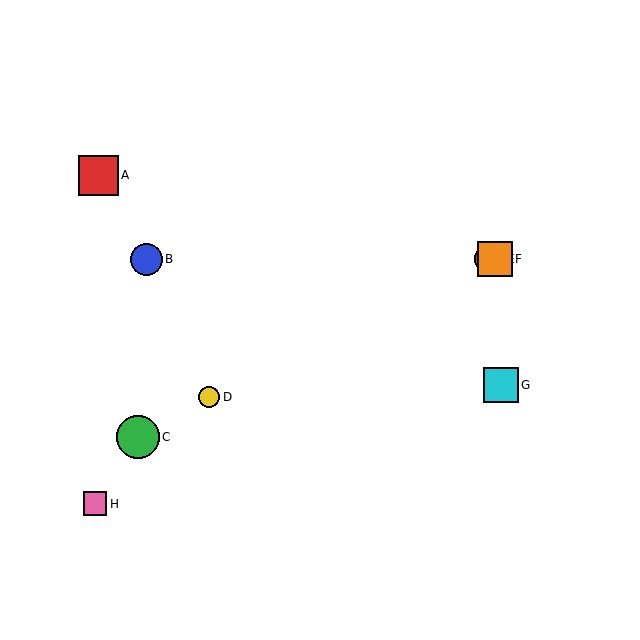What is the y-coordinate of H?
Object H is at y≈504.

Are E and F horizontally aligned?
Yes, both are at y≈259.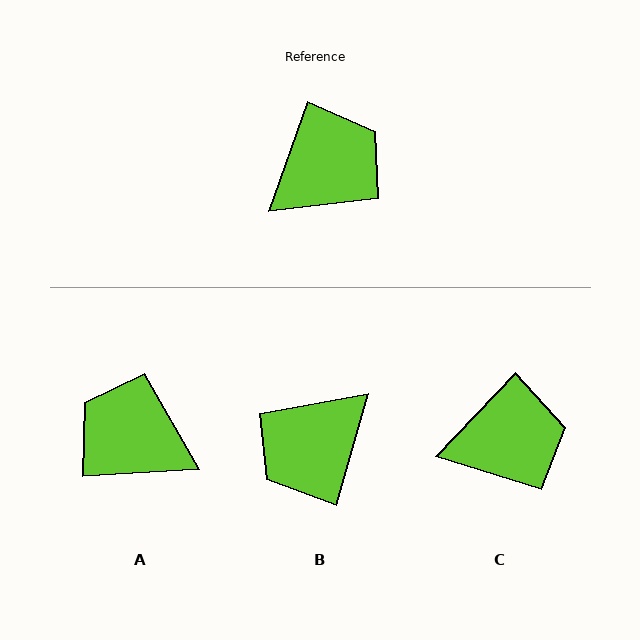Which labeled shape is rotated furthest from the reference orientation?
B, about 176 degrees away.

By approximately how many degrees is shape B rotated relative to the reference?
Approximately 176 degrees clockwise.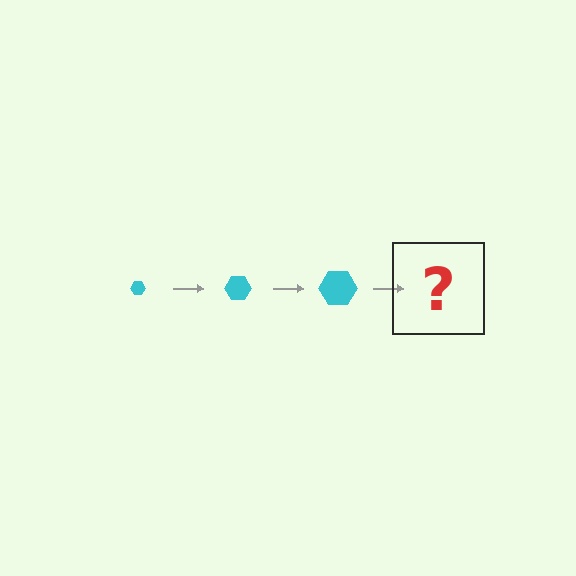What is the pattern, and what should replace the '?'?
The pattern is that the hexagon gets progressively larger each step. The '?' should be a cyan hexagon, larger than the previous one.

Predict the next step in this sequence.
The next step is a cyan hexagon, larger than the previous one.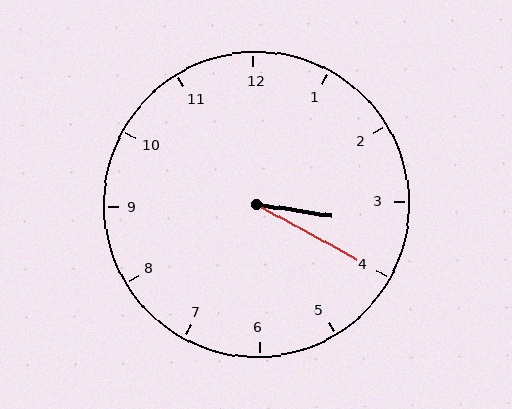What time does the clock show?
3:20.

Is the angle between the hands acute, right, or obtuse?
It is acute.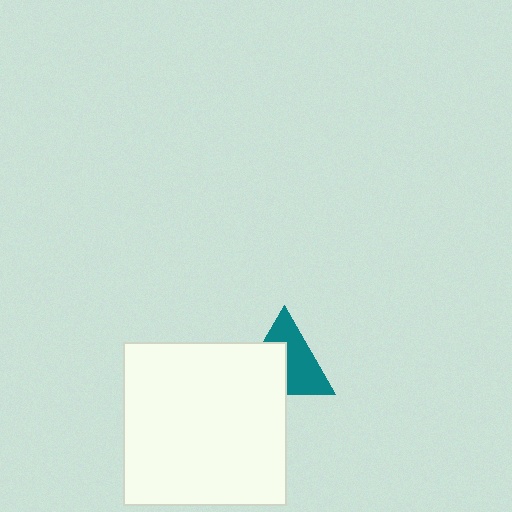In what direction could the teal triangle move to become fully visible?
The teal triangle could move toward the upper-right. That would shift it out from behind the white square entirely.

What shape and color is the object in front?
The object in front is a white square.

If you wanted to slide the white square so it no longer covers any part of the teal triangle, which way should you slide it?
Slide it toward the lower-left — that is the most direct way to separate the two shapes.